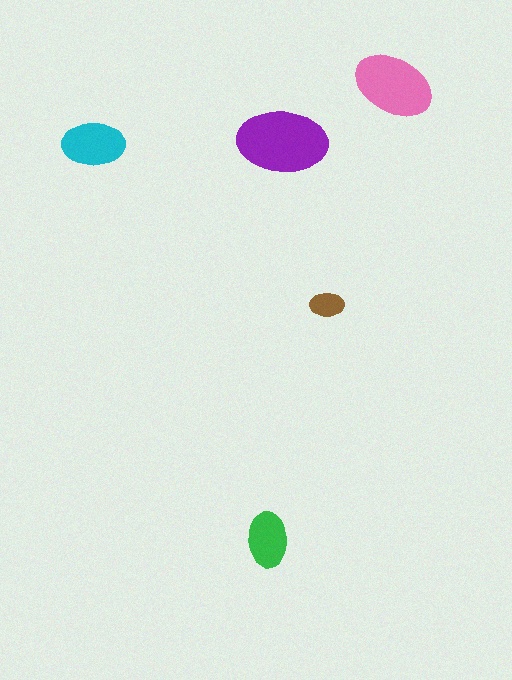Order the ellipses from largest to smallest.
the purple one, the pink one, the cyan one, the green one, the brown one.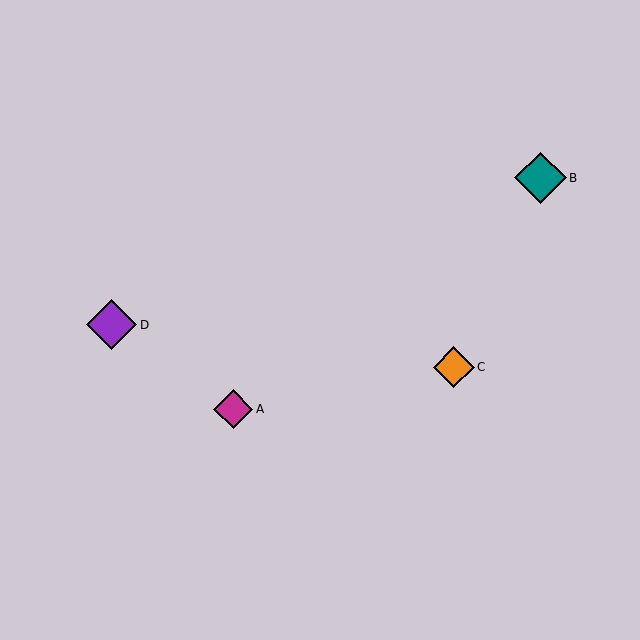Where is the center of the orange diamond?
The center of the orange diamond is at (454, 367).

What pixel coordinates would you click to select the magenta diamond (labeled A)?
Click at (233, 409) to select the magenta diamond A.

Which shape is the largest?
The teal diamond (labeled B) is the largest.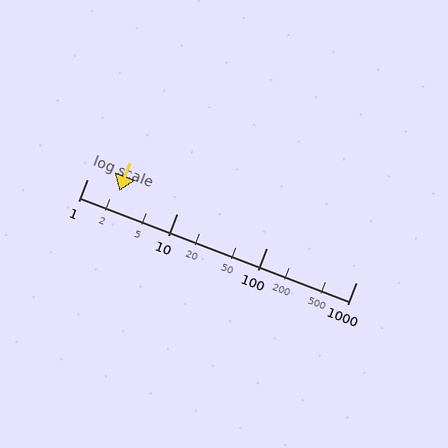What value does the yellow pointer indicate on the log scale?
The pointer indicates approximately 2.3.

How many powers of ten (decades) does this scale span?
The scale spans 3 decades, from 1 to 1000.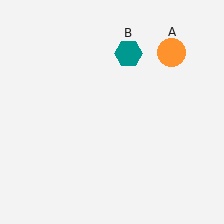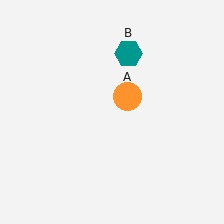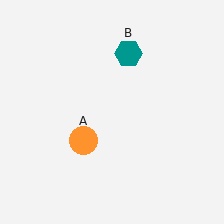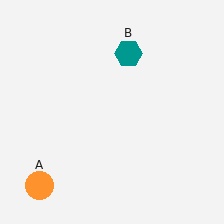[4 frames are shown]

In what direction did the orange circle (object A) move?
The orange circle (object A) moved down and to the left.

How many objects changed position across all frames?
1 object changed position: orange circle (object A).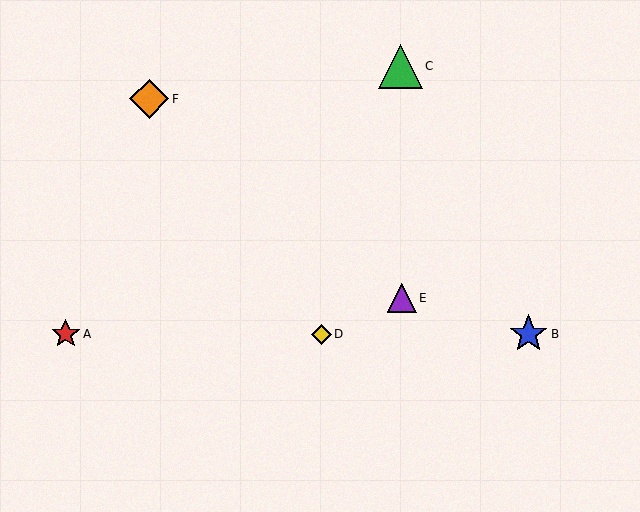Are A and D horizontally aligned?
Yes, both are at y≈334.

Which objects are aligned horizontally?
Objects A, B, D are aligned horizontally.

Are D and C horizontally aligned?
No, D is at y≈334 and C is at y≈66.